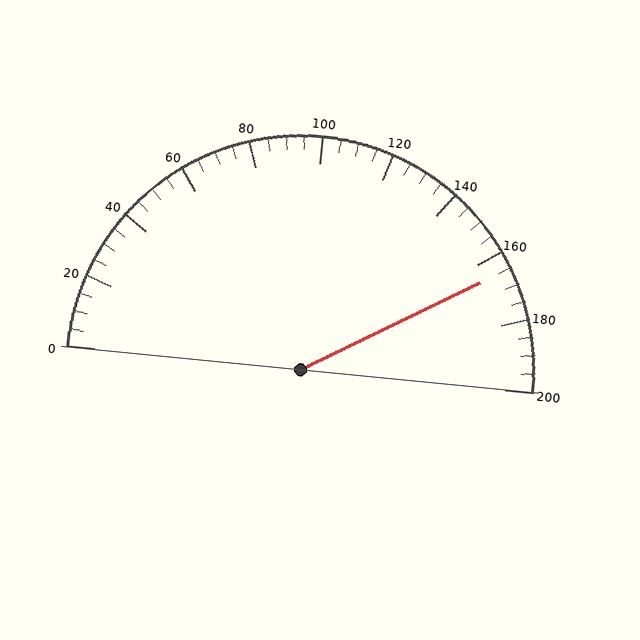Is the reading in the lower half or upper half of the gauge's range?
The reading is in the upper half of the range (0 to 200).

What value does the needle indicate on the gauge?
The needle indicates approximately 165.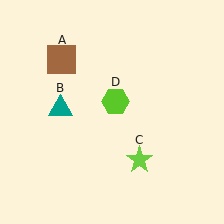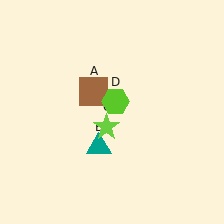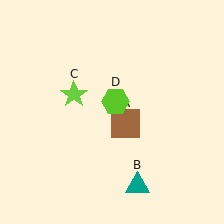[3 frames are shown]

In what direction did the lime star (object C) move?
The lime star (object C) moved up and to the left.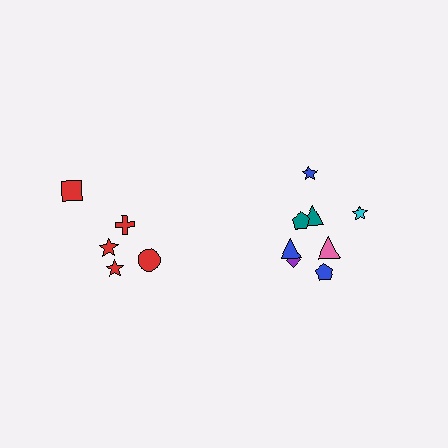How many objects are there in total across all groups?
There are 13 objects.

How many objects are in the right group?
There are 8 objects.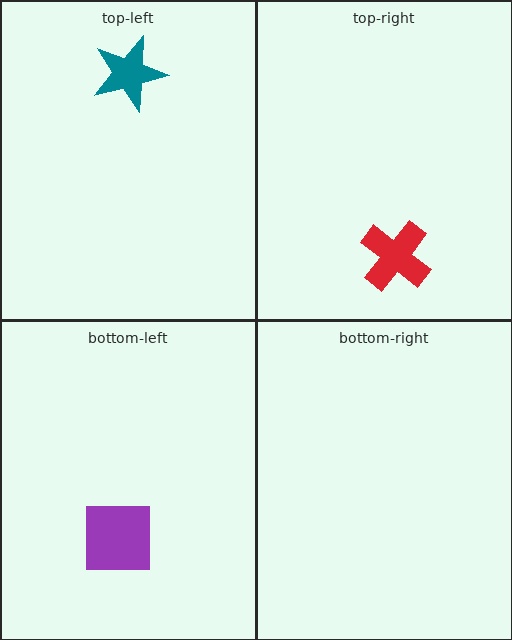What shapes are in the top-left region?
The teal star.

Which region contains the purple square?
The bottom-left region.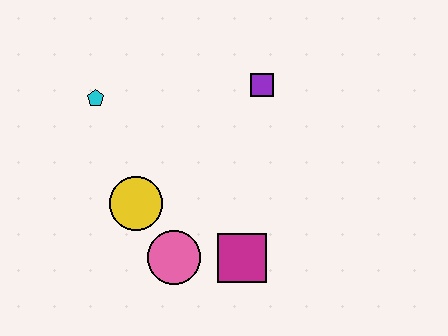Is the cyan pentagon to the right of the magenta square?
No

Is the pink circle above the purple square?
No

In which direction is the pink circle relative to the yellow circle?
The pink circle is below the yellow circle.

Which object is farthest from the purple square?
The pink circle is farthest from the purple square.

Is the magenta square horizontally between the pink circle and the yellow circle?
No